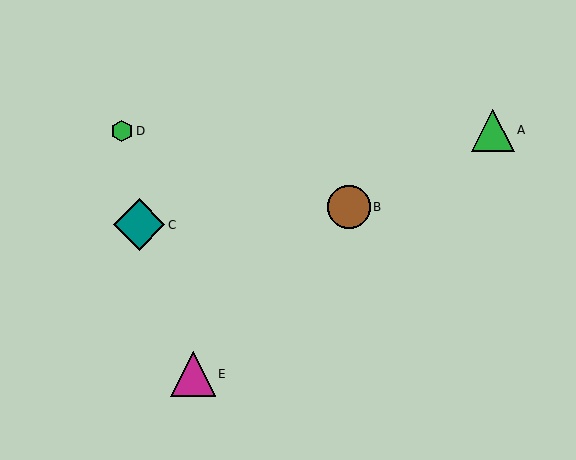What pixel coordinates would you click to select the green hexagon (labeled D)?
Click at (122, 131) to select the green hexagon D.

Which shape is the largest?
The teal diamond (labeled C) is the largest.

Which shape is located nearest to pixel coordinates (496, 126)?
The green triangle (labeled A) at (493, 130) is nearest to that location.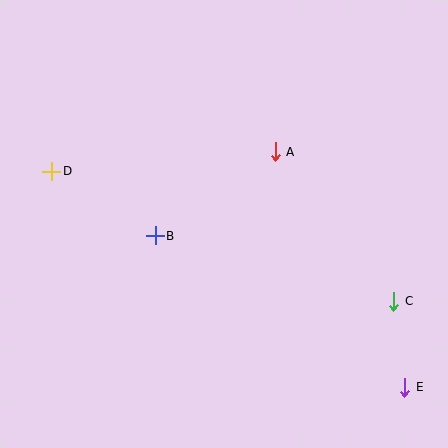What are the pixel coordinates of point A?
Point A is at (275, 152).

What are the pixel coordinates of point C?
Point C is at (394, 301).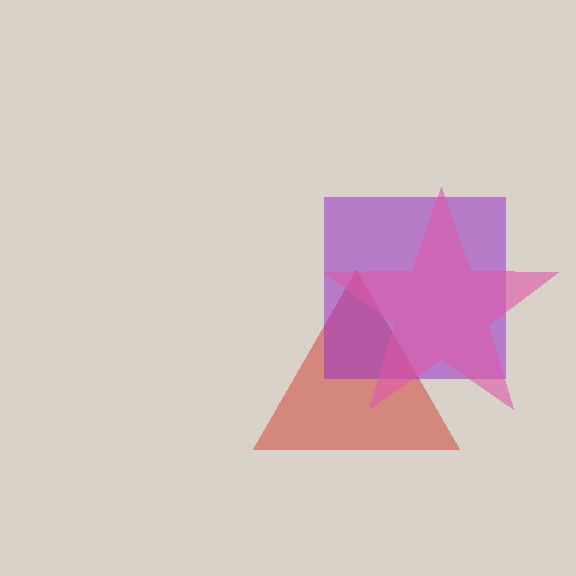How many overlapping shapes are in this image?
There are 3 overlapping shapes in the image.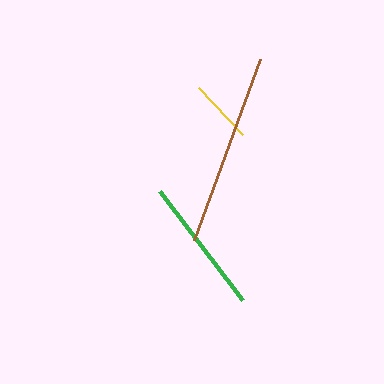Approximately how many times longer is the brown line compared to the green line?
The brown line is approximately 1.4 times the length of the green line.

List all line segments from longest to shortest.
From longest to shortest: brown, green, yellow.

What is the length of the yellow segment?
The yellow segment is approximately 64 pixels long.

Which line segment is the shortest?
The yellow line is the shortest at approximately 64 pixels.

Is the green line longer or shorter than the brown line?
The brown line is longer than the green line.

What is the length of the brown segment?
The brown segment is approximately 193 pixels long.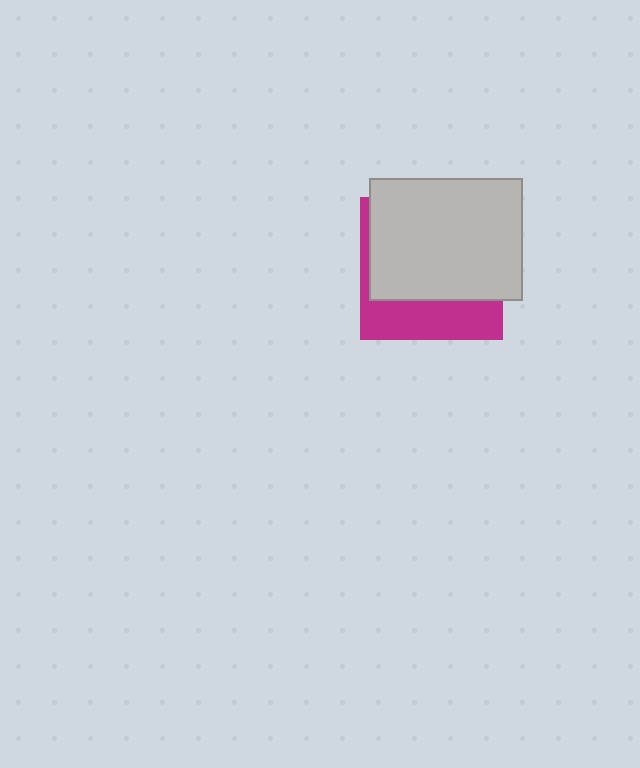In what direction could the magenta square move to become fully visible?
The magenta square could move down. That would shift it out from behind the light gray rectangle entirely.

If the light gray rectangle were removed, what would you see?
You would see the complete magenta square.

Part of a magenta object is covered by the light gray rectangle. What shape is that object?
It is a square.